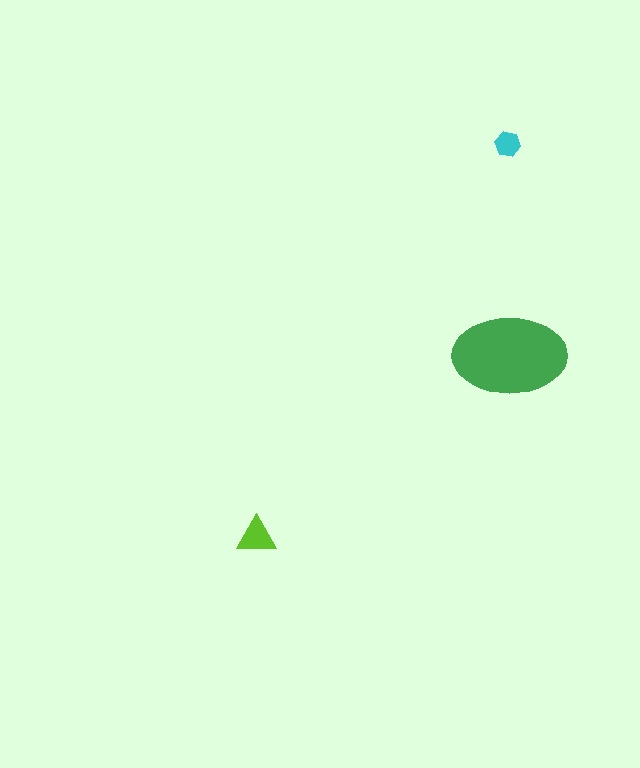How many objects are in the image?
There are 3 objects in the image.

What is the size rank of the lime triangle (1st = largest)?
2nd.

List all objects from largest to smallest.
The green ellipse, the lime triangle, the cyan hexagon.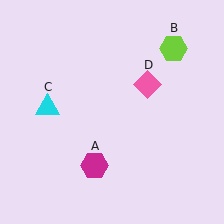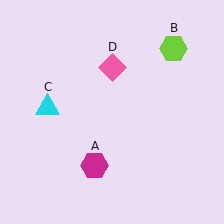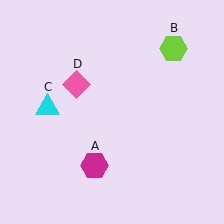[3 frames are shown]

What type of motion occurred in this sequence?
The pink diamond (object D) rotated counterclockwise around the center of the scene.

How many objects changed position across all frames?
1 object changed position: pink diamond (object D).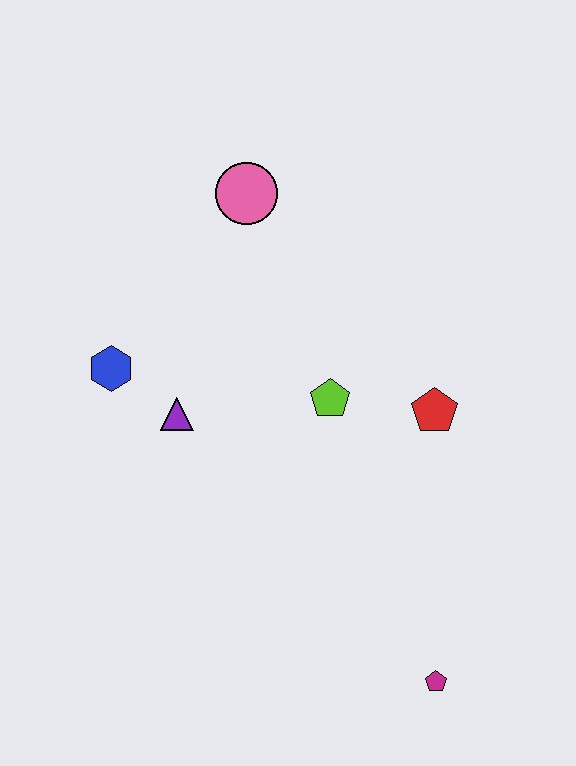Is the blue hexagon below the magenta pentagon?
No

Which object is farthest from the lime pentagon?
The magenta pentagon is farthest from the lime pentagon.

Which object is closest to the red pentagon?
The lime pentagon is closest to the red pentagon.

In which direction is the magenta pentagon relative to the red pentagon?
The magenta pentagon is below the red pentagon.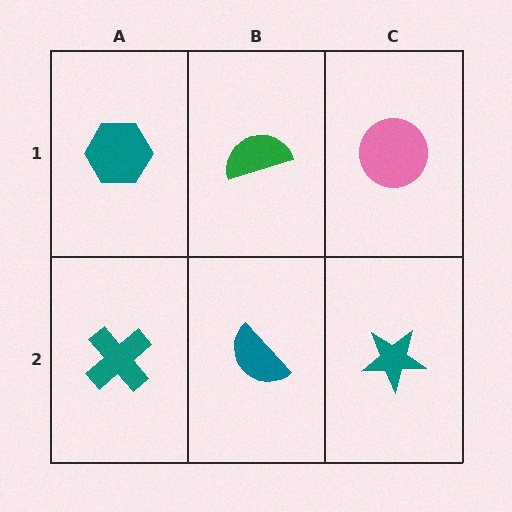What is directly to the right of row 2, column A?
A teal semicircle.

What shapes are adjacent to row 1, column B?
A teal semicircle (row 2, column B), a teal hexagon (row 1, column A), a pink circle (row 1, column C).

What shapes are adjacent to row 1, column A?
A teal cross (row 2, column A), a green semicircle (row 1, column B).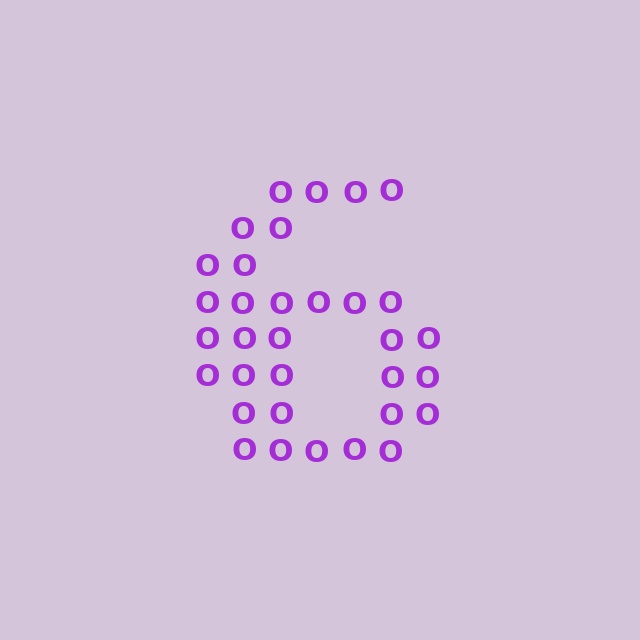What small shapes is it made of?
It is made of small letter O's.